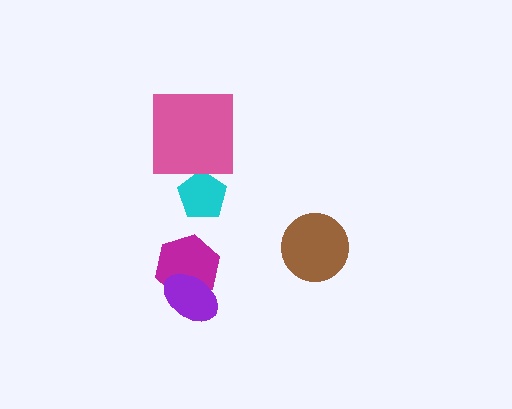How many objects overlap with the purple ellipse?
1 object overlaps with the purple ellipse.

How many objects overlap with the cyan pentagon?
0 objects overlap with the cyan pentagon.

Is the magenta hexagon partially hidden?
Yes, it is partially covered by another shape.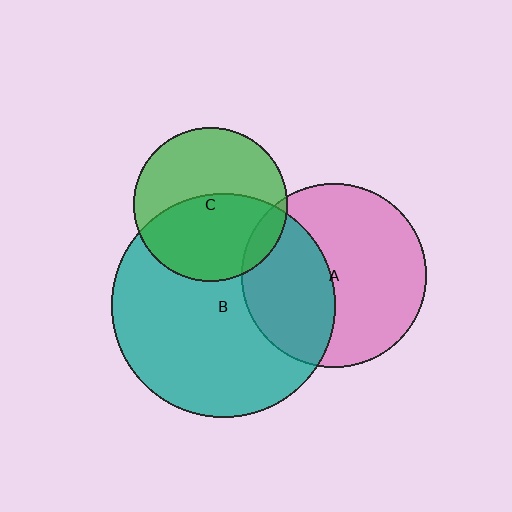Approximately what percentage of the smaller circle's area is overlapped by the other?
Approximately 50%.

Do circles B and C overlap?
Yes.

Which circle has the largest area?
Circle B (teal).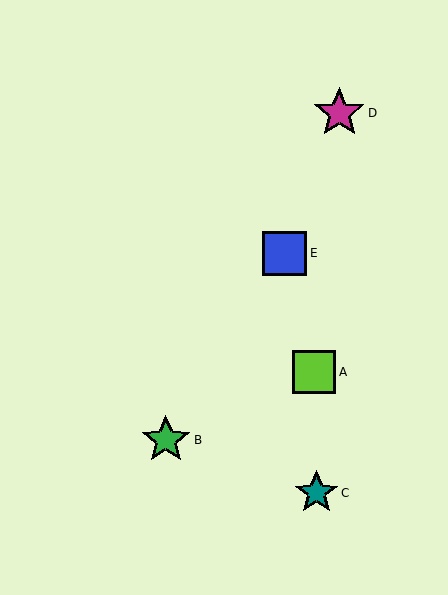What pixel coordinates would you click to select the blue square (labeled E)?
Click at (285, 253) to select the blue square E.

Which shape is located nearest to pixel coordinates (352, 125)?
The magenta star (labeled D) at (339, 113) is nearest to that location.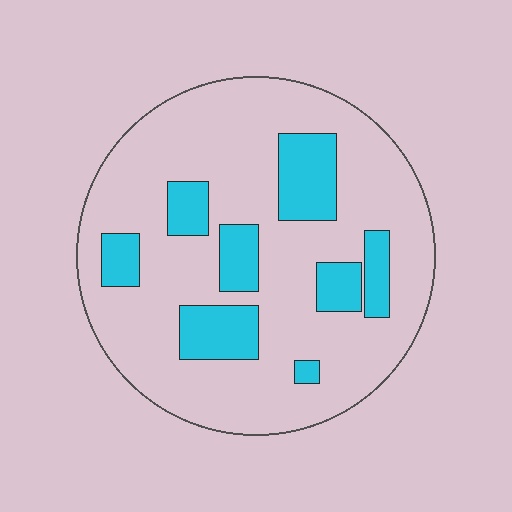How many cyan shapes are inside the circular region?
8.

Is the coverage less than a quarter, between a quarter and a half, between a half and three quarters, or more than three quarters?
Less than a quarter.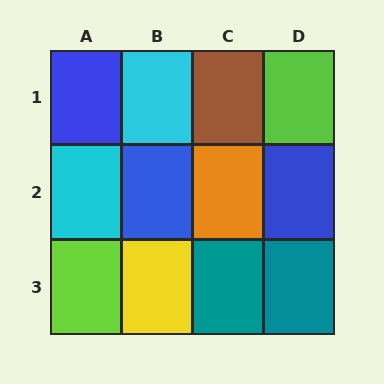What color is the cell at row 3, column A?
Lime.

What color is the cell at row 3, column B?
Yellow.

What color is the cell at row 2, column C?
Orange.